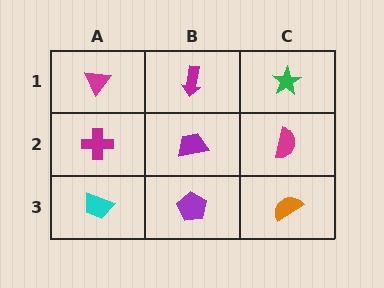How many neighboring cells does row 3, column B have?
3.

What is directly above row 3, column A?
A magenta cross.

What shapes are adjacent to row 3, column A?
A magenta cross (row 2, column A), a purple pentagon (row 3, column B).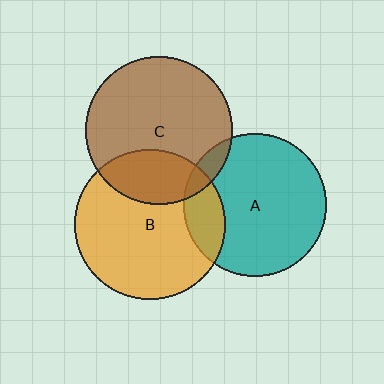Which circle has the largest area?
Circle B (orange).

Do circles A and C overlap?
Yes.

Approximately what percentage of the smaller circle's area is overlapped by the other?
Approximately 10%.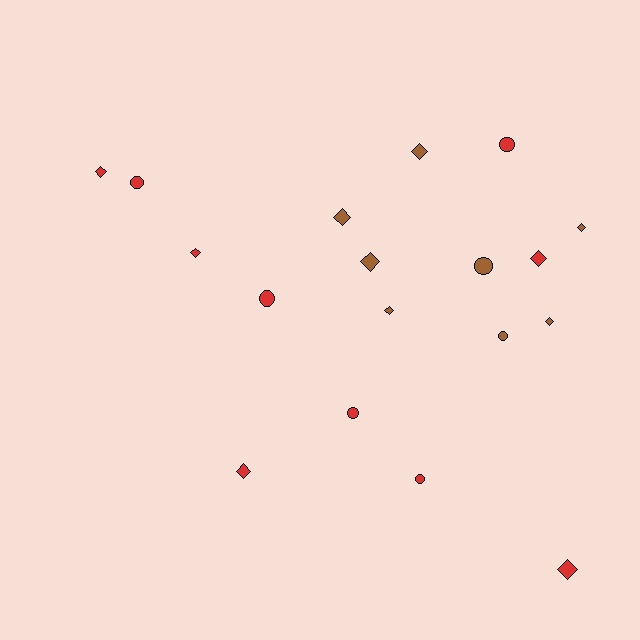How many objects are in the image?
There are 18 objects.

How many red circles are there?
There are 5 red circles.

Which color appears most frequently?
Red, with 10 objects.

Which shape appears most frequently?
Diamond, with 11 objects.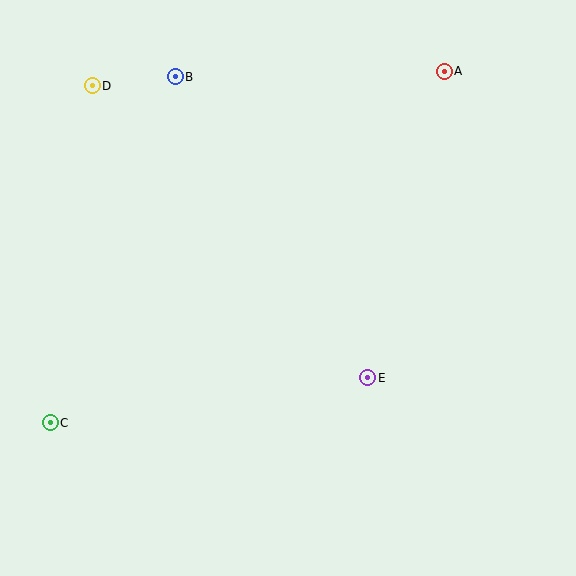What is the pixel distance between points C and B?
The distance between C and B is 368 pixels.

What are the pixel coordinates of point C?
Point C is at (50, 423).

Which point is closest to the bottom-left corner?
Point C is closest to the bottom-left corner.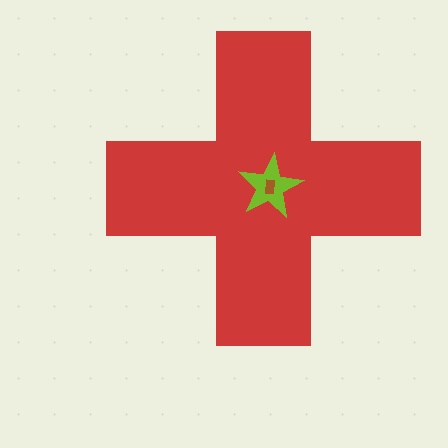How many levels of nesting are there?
3.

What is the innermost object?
The brown rectangle.